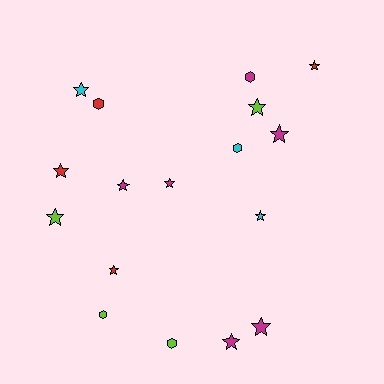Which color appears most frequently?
Magenta, with 6 objects.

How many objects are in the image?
There are 17 objects.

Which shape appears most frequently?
Star, with 12 objects.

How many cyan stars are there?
There are 2 cyan stars.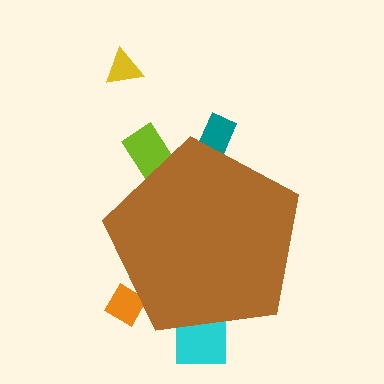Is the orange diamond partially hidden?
Yes, the orange diamond is partially hidden behind the brown pentagon.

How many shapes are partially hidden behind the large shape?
4 shapes are partially hidden.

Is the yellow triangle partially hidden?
No, the yellow triangle is fully visible.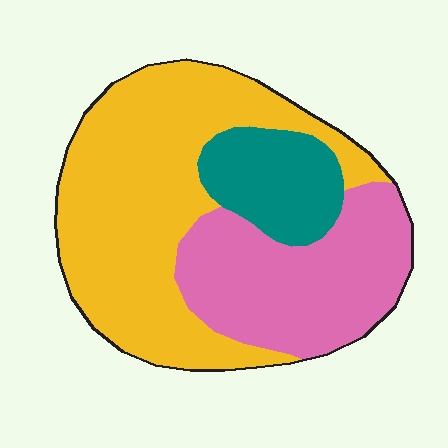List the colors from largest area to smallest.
From largest to smallest: yellow, pink, teal.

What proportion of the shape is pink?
Pink takes up between a quarter and a half of the shape.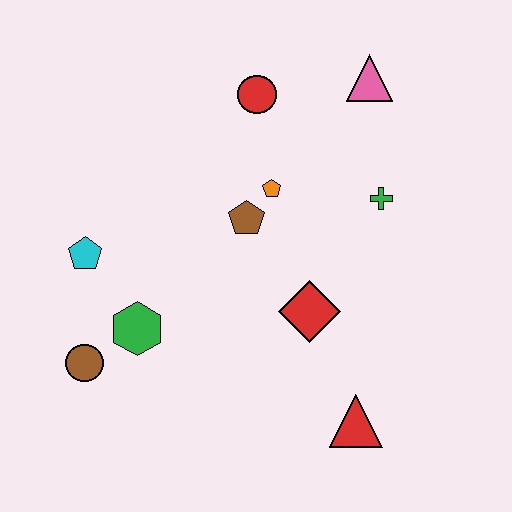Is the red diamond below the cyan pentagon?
Yes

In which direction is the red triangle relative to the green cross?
The red triangle is below the green cross.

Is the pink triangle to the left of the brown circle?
No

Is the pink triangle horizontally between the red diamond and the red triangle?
No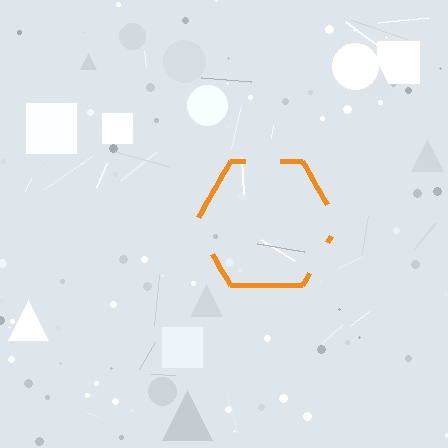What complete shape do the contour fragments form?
The contour fragments form a hexagon.